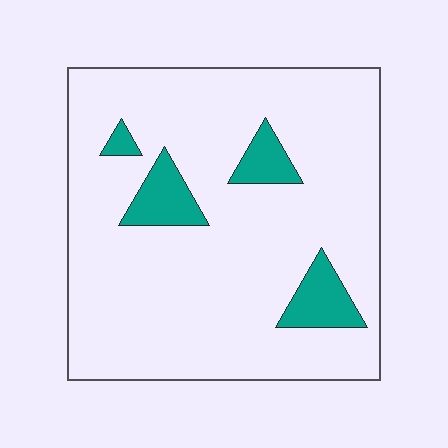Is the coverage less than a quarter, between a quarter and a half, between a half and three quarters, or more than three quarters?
Less than a quarter.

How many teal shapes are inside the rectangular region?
4.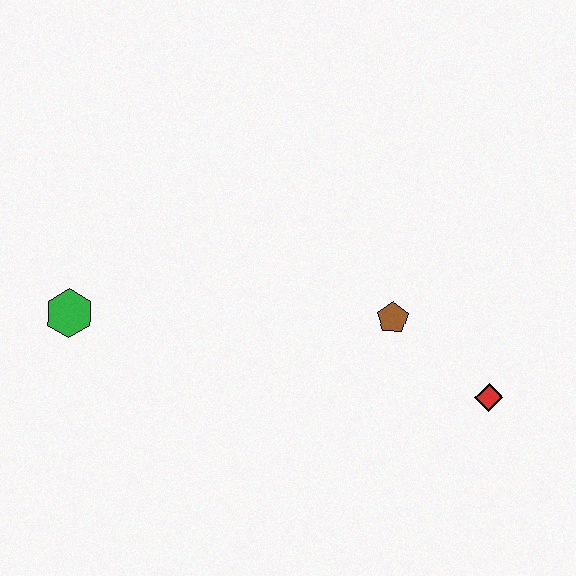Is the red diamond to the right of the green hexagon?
Yes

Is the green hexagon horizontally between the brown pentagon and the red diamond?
No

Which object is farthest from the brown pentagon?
The green hexagon is farthest from the brown pentagon.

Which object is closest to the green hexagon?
The brown pentagon is closest to the green hexagon.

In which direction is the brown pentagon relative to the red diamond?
The brown pentagon is to the left of the red diamond.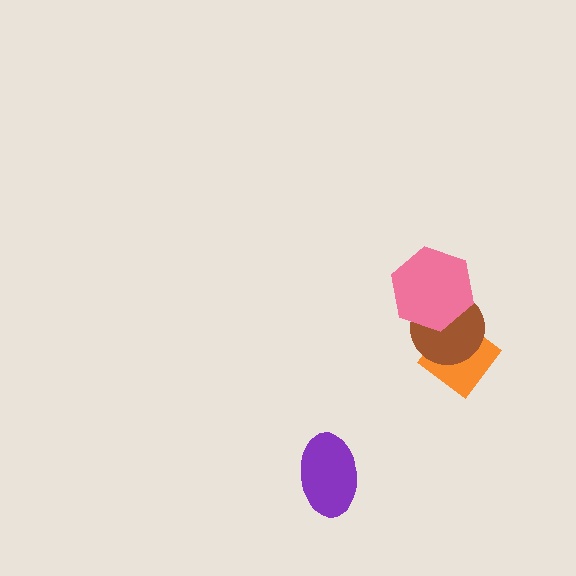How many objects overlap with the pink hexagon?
2 objects overlap with the pink hexagon.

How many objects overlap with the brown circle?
2 objects overlap with the brown circle.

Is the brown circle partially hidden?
Yes, it is partially covered by another shape.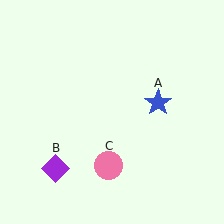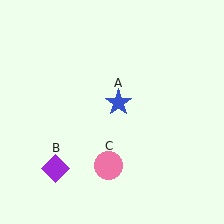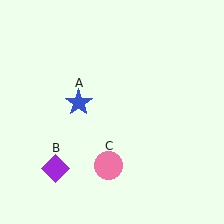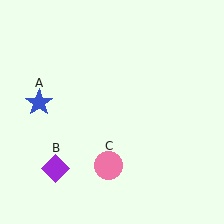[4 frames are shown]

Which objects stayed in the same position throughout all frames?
Purple diamond (object B) and pink circle (object C) remained stationary.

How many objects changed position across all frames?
1 object changed position: blue star (object A).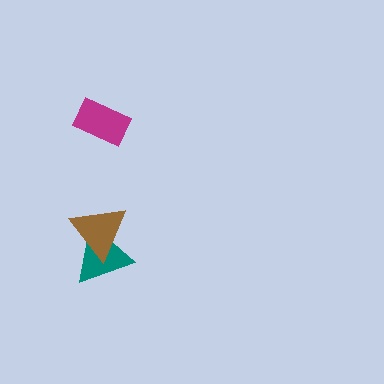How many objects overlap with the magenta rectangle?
0 objects overlap with the magenta rectangle.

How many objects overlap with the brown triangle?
1 object overlaps with the brown triangle.